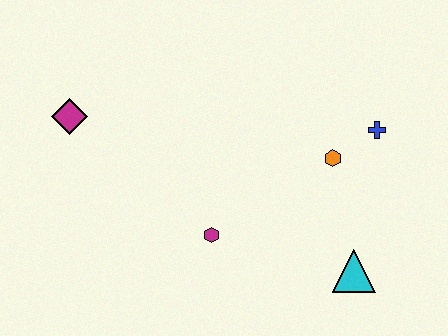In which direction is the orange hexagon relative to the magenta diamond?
The orange hexagon is to the right of the magenta diamond.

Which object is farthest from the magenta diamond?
The cyan triangle is farthest from the magenta diamond.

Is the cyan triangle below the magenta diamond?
Yes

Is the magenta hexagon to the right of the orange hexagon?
No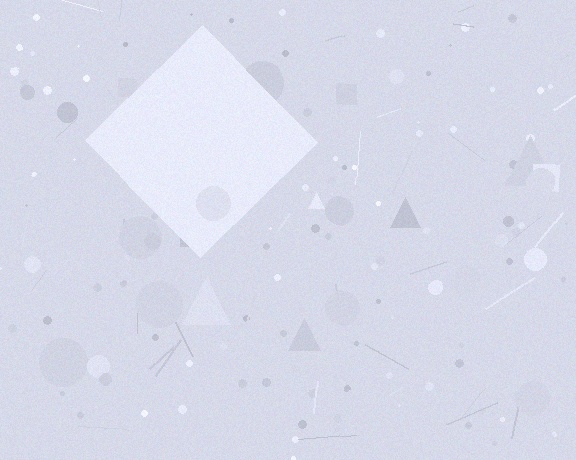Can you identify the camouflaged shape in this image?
The camouflaged shape is a diamond.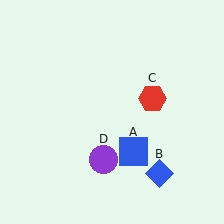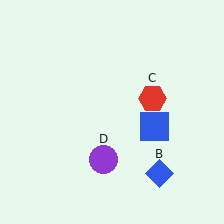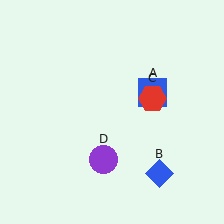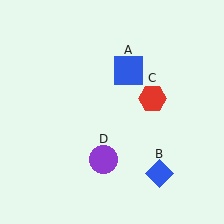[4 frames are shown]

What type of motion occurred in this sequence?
The blue square (object A) rotated counterclockwise around the center of the scene.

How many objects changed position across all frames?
1 object changed position: blue square (object A).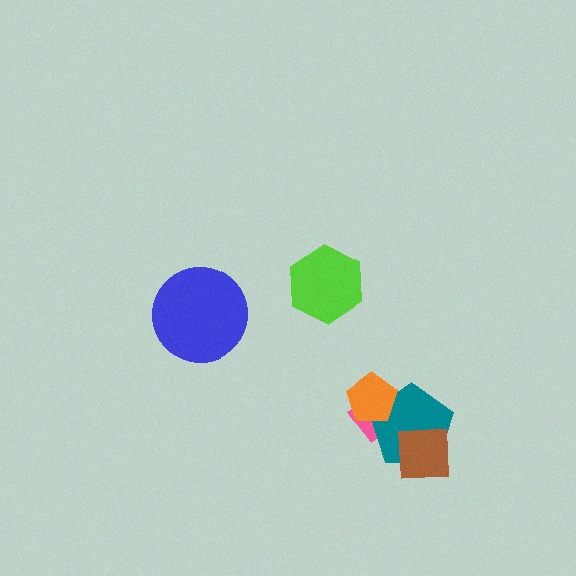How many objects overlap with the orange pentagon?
2 objects overlap with the orange pentagon.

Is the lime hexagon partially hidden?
No, no other shape covers it.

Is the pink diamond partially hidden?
Yes, it is partially covered by another shape.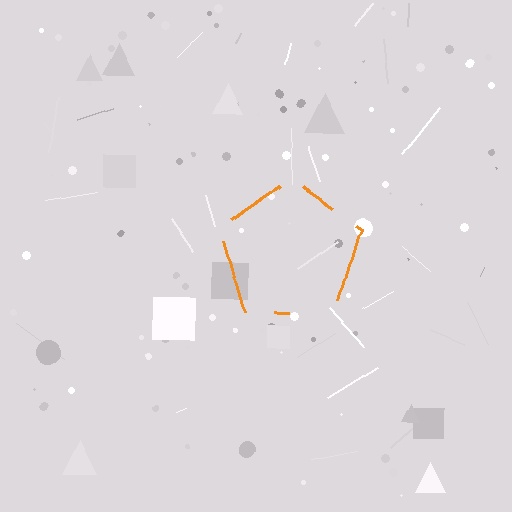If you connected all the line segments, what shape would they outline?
They would outline a pentagon.